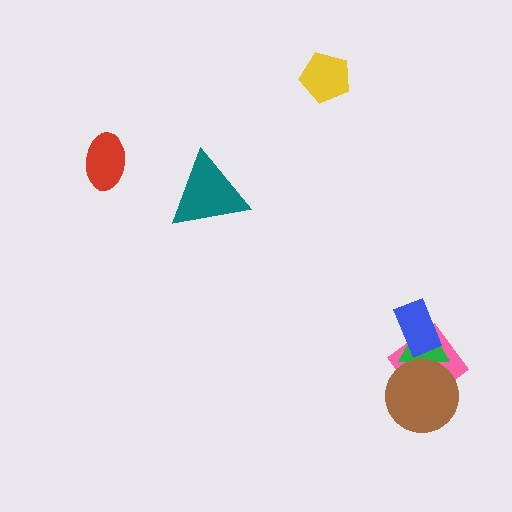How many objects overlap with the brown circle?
2 objects overlap with the brown circle.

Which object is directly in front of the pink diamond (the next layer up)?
The green triangle is directly in front of the pink diamond.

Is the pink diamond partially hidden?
Yes, it is partially covered by another shape.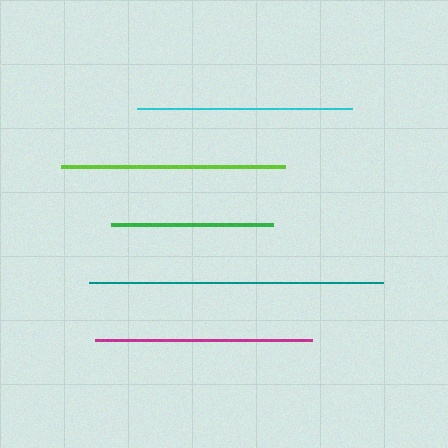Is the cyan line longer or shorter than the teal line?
The teal line is longer than the cyan line.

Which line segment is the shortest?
The green line is the shortest at approximately 162 pixels.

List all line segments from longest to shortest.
From longest to shortest: teal, lime, magenta, cyan, green.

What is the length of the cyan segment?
The cyan segment is approximately 215 pixels long.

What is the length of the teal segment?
The teal segment is approximately 294 pixels long.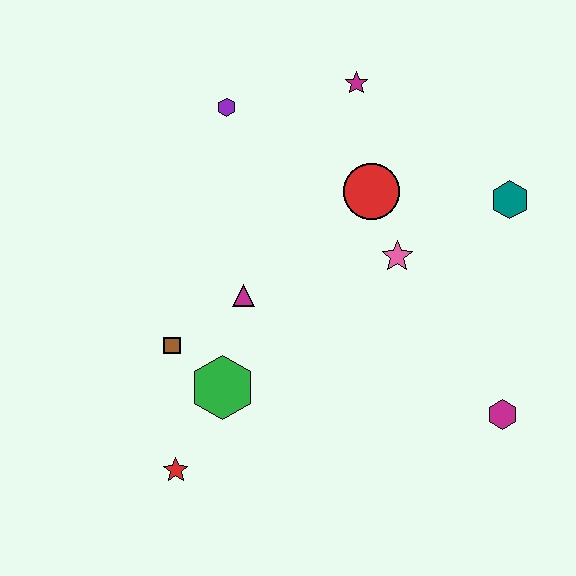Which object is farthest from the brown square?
The teal hexagon is farthest from the brown square.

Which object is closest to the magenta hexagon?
The pink star is closest to the magenta hexagon.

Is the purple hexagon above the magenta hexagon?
Yes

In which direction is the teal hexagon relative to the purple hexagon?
The teal hexagon is to the right of the purple hexagon.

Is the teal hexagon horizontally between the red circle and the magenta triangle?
No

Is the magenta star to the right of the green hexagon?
Yes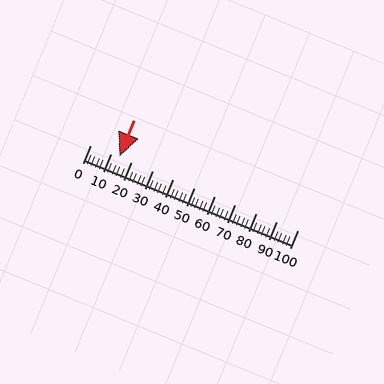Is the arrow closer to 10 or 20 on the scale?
The arrow is closer to 10.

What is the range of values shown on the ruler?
The ruler shows values from 0 to 100.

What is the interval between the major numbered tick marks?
The major tick marks are spaced 10 units apart.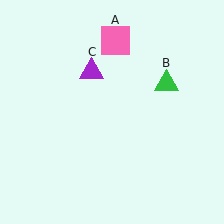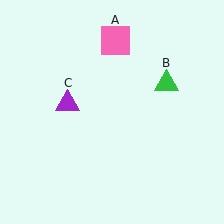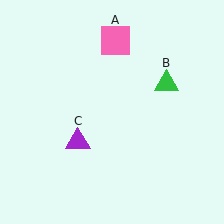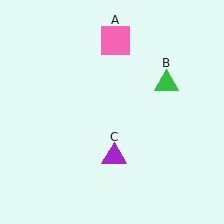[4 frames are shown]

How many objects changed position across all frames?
1 object changed position: purple triangle (object C).